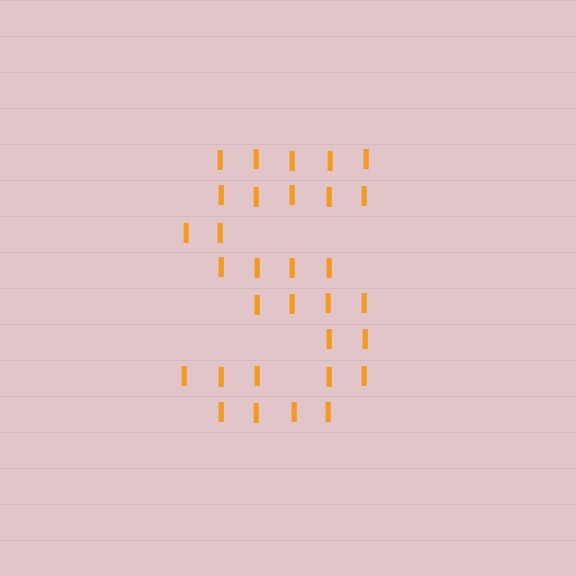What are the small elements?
The small elements are letter I's.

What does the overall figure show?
The overall figure shows the letter S.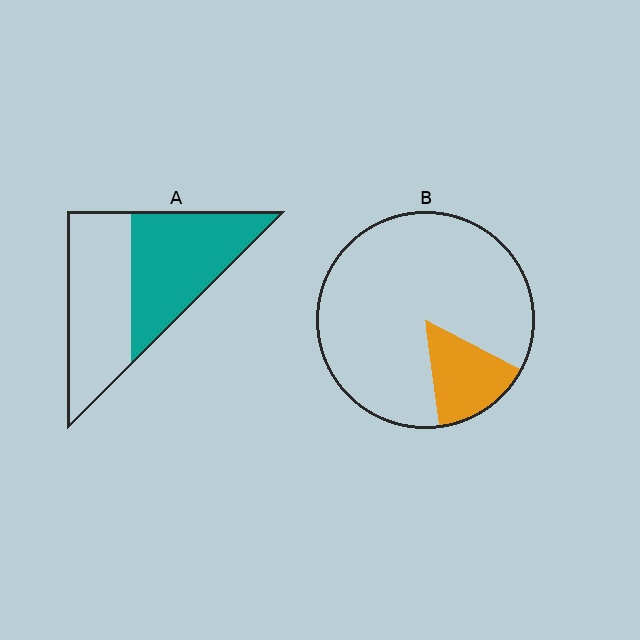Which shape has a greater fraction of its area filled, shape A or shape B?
Shape A.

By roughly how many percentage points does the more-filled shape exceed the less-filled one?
By roughly 35 percentage points (A over B).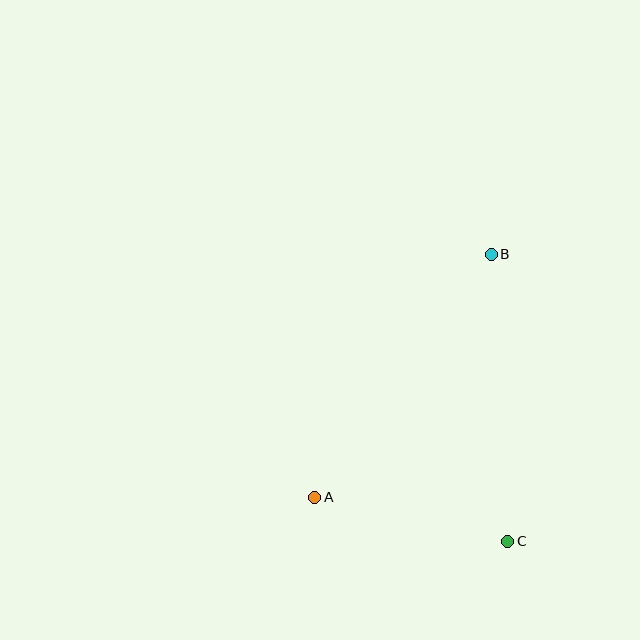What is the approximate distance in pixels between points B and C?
The distance between B and C is approximately 287 pixels.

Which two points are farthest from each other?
Points A and B are farthest from each other.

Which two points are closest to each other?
Points A and C are closest to each other.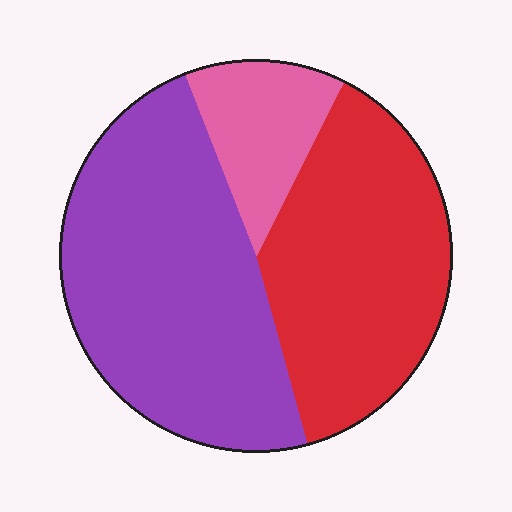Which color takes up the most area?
Purple, at roughly 50%.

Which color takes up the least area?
Pink, at roughly 15%.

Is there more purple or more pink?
Purple.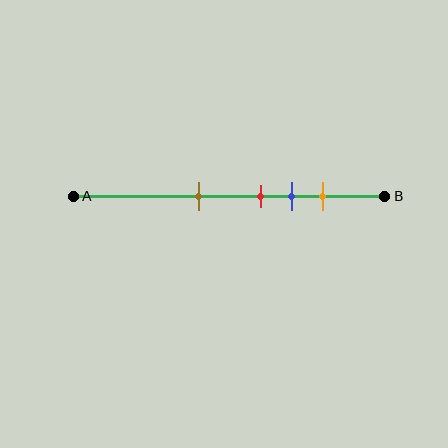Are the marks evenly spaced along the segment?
No, the marks are not evenly spaced.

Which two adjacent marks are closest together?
The red and blue marks are the closest adjacent pair.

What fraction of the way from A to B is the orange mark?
The orange mark is approximately 80% (0.8) of the way from A to B.